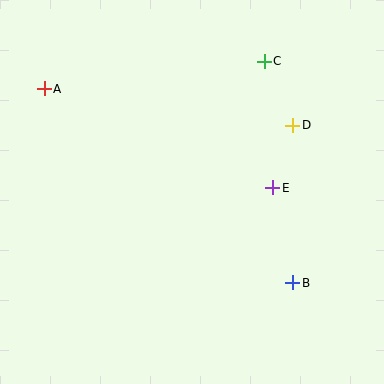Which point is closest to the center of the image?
Point E at (273, 188) is closest to the center.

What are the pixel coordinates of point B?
Point B is at (293, 283).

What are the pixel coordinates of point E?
Point E is at (273, 188).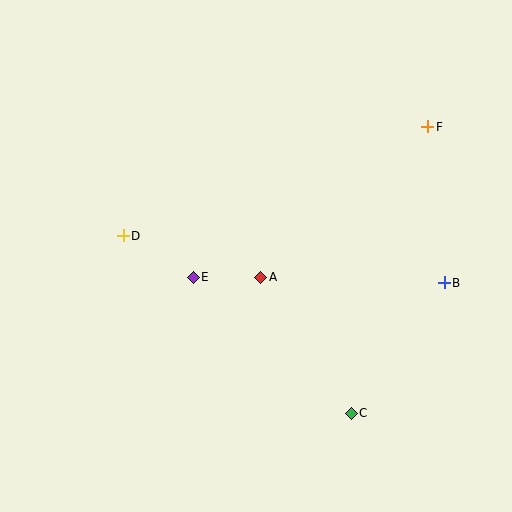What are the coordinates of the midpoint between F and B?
The midpoint between F and B is at (436, 205).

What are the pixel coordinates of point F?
Point F is at (428, 127).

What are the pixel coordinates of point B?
Point B is at (444, 283).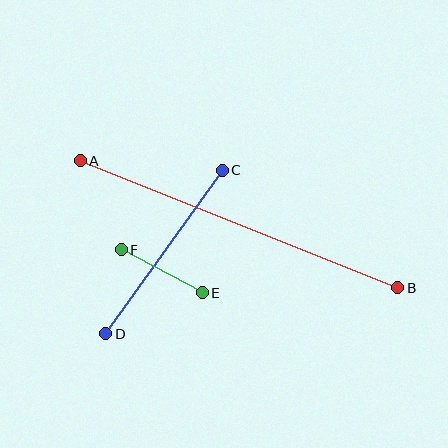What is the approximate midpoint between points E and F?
The midpoint is at approximately (162, 271) pixels.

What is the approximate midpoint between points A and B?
The midpoint is at approximately (239, 224) pixels.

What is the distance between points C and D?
The distance is approximately 201 pixels.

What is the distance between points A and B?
The distance is approximately 342 pixels.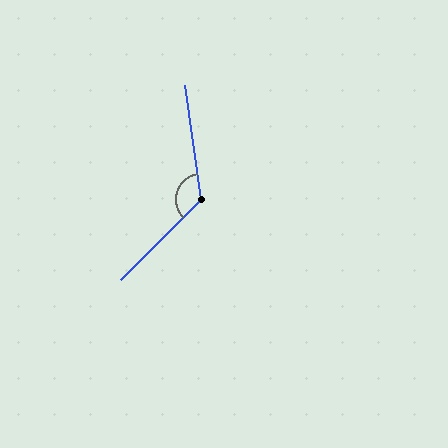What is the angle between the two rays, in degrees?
Approximately 127 degrees.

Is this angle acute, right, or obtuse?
It is obtuse.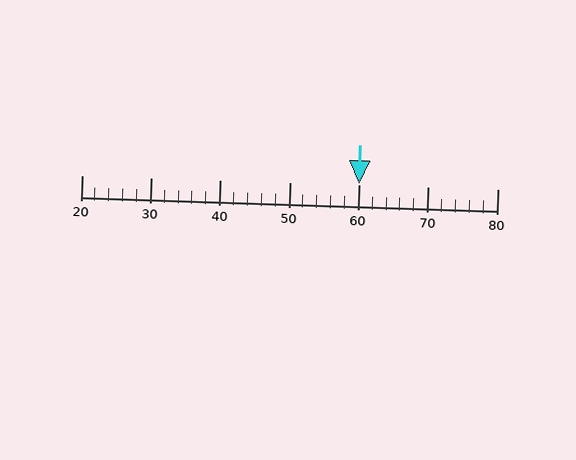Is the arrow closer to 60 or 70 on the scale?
The arrow is closer to 60.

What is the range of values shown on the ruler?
The ruler shows values from 20 to 80.